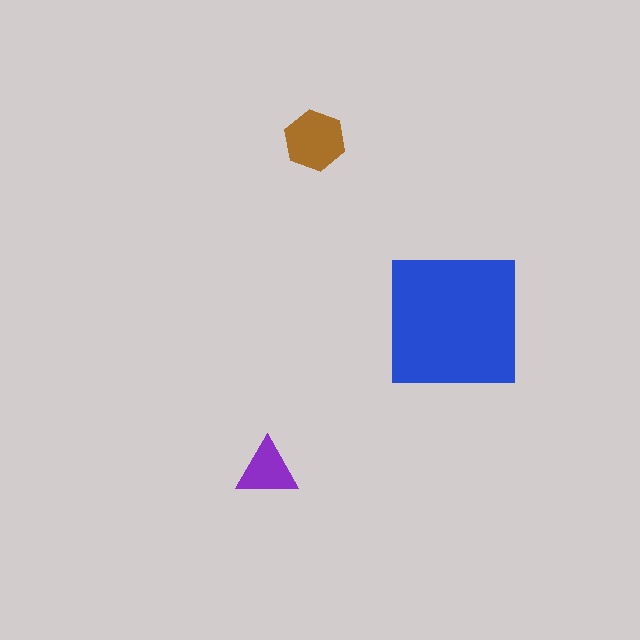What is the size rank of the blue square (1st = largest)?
1st.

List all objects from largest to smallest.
The blue square, the brown hexagon, the purple triangle.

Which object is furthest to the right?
The blue square is rightmost.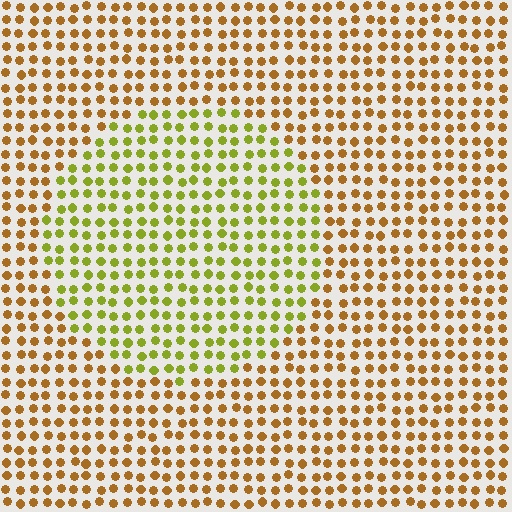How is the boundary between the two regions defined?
The boundary is defined purely by a slight shift in hue (about 41 degrees). Spacing, size, and orientation are identical on both sides.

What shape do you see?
I see a circle.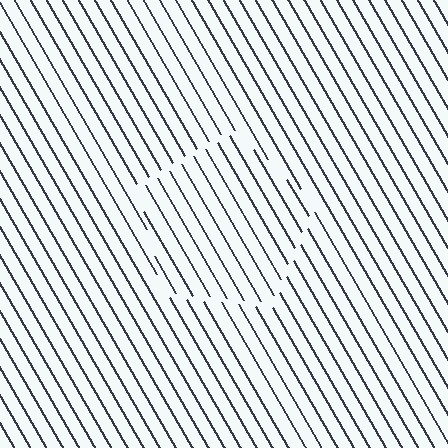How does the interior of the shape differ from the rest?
The interior of the shape contains the same grating, shifted by half a period — the contour is defined by the phase discontinuity where line-ends from the inner and outer gratings abut.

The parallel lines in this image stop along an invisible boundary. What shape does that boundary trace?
An illusory pentagon. The interior of the shape contains the same grating, shifted by half a period — the contour is defined by the phase discontinuity where line-ends from the inner and outer gratings abut.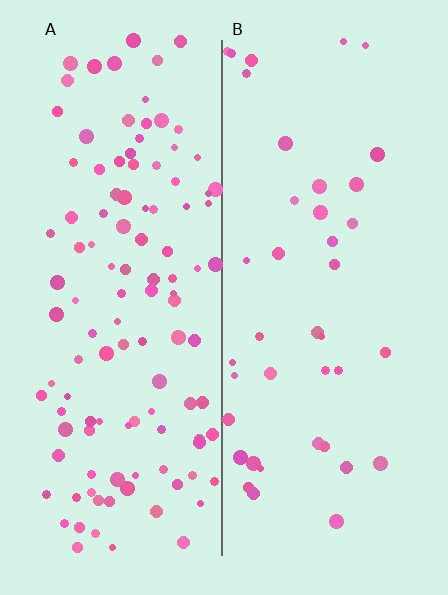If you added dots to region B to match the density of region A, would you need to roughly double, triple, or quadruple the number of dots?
Approximately triple.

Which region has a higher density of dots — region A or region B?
A (the left).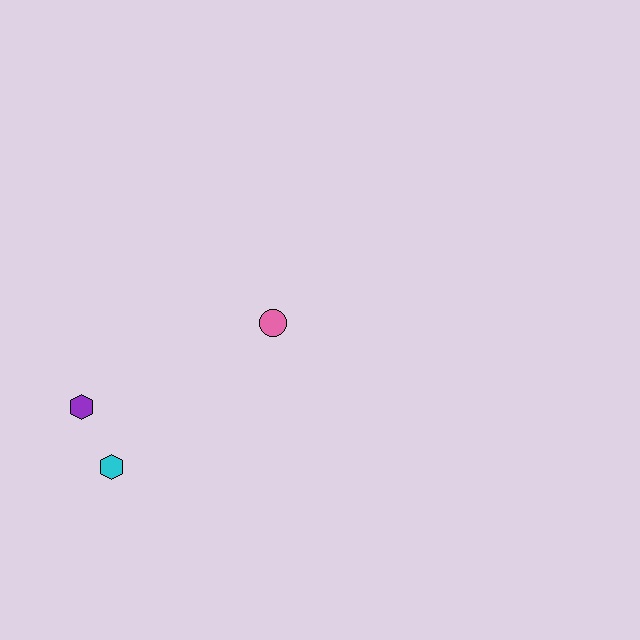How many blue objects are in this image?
There are no blue objects.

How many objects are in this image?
There are 3 objects.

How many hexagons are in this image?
There are 2 hexagons.